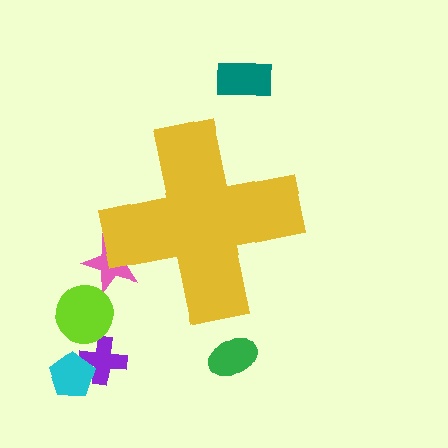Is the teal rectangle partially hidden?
No, the teal rectangle is fully visible.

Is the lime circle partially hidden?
No, the lime circle is fully visible.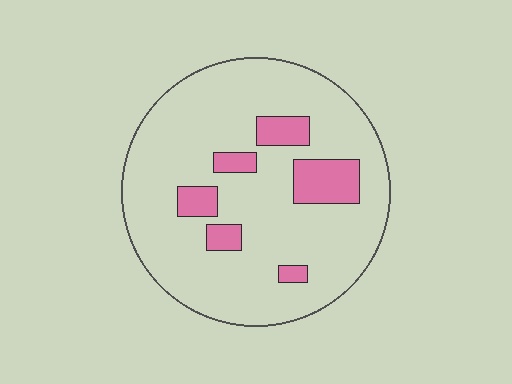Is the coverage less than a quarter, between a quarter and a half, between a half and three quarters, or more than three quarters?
Less than a quarter.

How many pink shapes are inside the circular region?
6.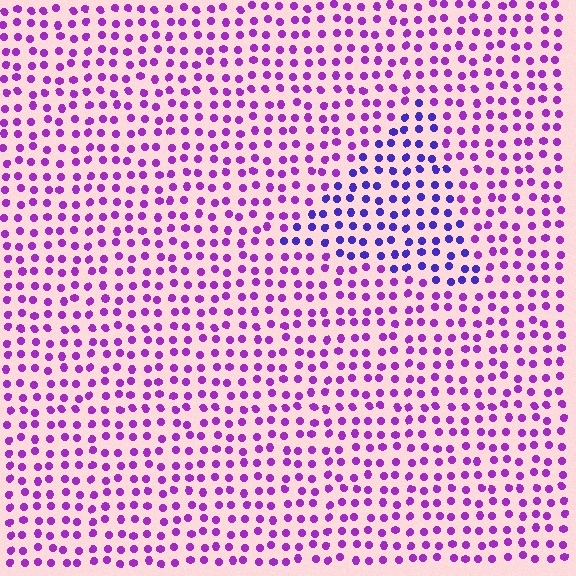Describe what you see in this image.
The image is filled with small purple elements in a uniform arrangement. A triangle-shaped region is visible where the elements are tinted to a slightly different hue, forming a subtle color boundary.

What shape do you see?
I see a triangle.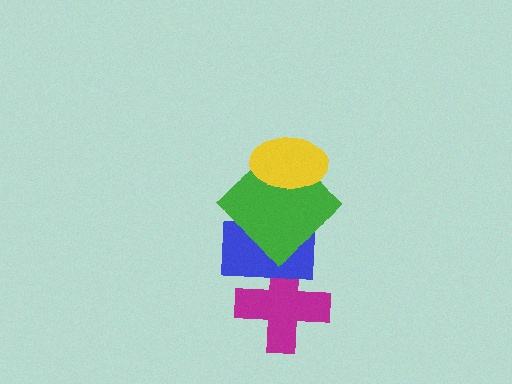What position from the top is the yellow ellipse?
The yellow ellipse is 1st from the top.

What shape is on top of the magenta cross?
The blue rectangle is on top of the magenta cross.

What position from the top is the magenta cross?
The magenta cross is 4th from the top.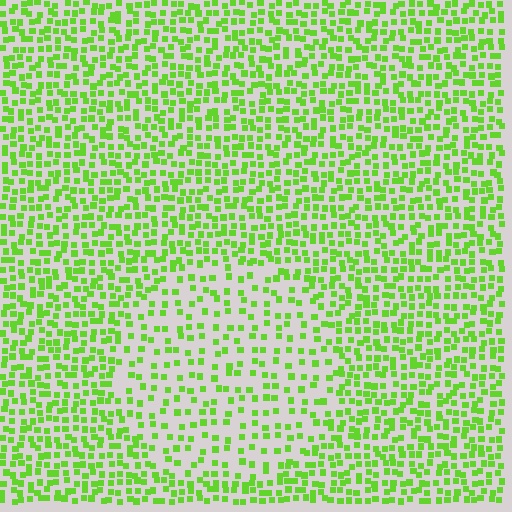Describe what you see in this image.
The image contains small lime elements arranged at two different densities. A circle-shaped region is visible where the elements are less densely packed than the surrounding area.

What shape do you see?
I see a circle.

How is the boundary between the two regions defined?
The boundary is defined by a change in element density (approximately 1.9x ratio). All elements are the same color, size, and shape.